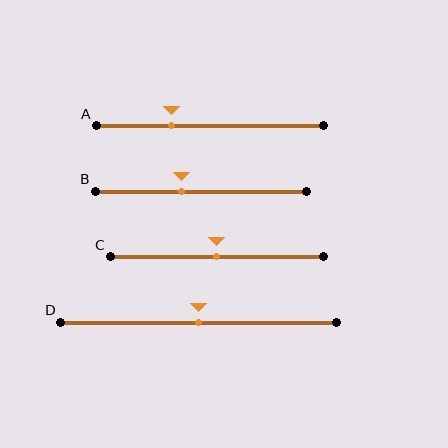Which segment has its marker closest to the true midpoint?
Segment C has its marker closest to the true midpoint.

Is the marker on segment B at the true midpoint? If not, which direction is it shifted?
No, the marker on segment B is shifted to the left by about 9% of the segment length.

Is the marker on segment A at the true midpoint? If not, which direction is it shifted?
No, the marker on segment A is shifted to the left by about 17% of the segment length.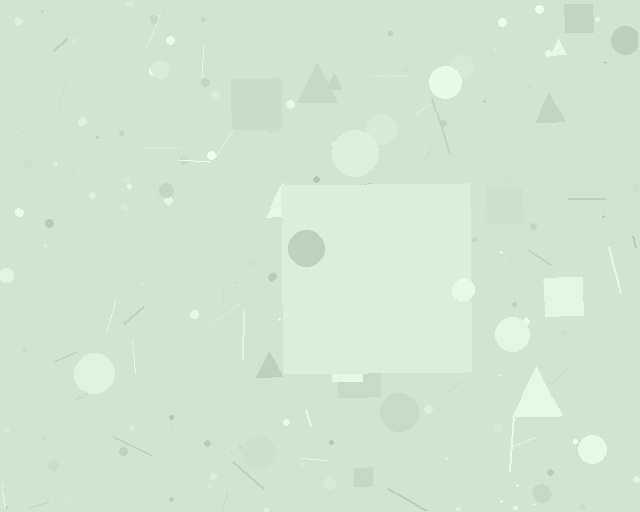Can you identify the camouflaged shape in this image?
The camouflaged shape is a square.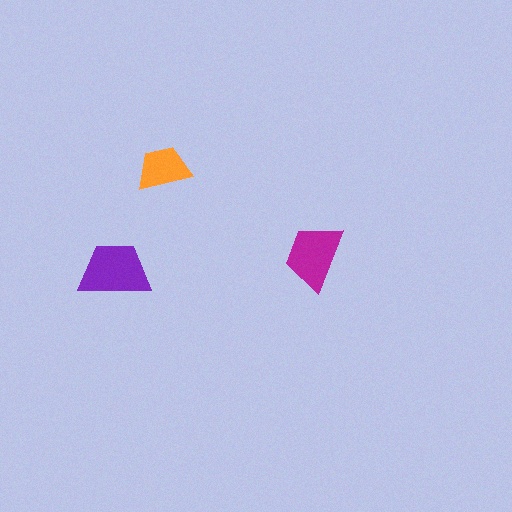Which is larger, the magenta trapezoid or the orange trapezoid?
The magenta one.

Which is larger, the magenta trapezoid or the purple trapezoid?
The purple one.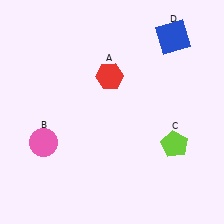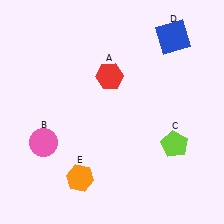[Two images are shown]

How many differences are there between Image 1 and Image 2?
There is 1 difference between the two images.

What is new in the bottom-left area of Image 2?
An orange hexagon (E) was added in the bottom-left area of Image 2.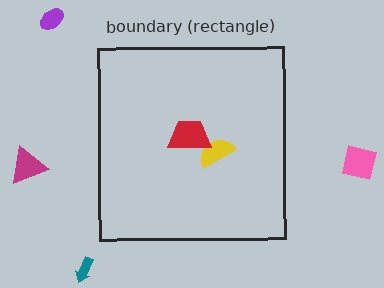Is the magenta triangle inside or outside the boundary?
Outside.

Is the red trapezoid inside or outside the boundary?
Inside.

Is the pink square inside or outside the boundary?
Outside.